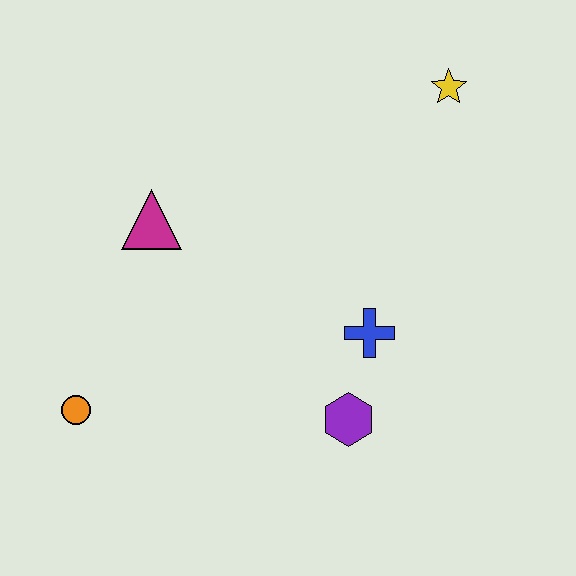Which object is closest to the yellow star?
The blue cross is closest to the yellow star.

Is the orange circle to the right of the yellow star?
No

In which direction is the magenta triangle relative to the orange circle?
The magenta triangle is above the orange circle.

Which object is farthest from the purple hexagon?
The yellow star is farthest from the purple hexagon.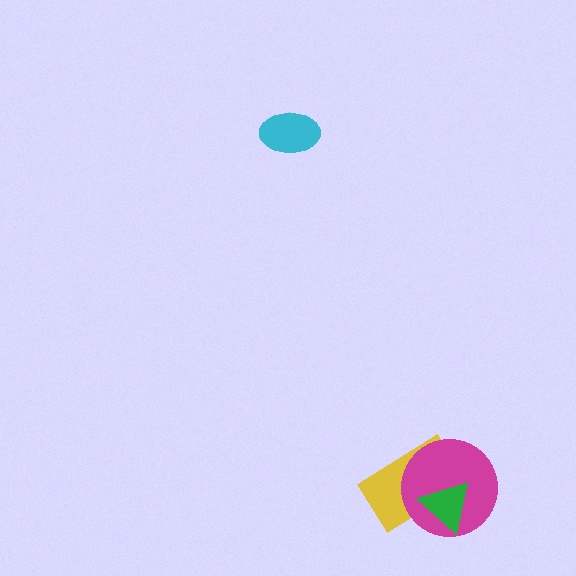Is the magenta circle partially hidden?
Yes, it is partially covered by another shape.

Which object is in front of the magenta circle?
The green triangle is in front of the magenta circle.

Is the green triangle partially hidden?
No, no other shape covers it.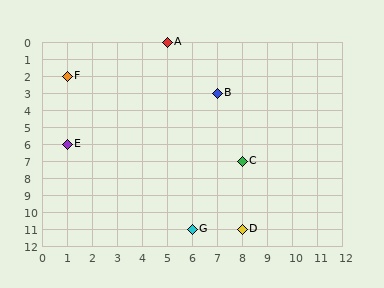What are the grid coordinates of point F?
Point F is at grid coordinates (1, 2).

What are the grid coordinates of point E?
Point E is at grid coordinates (1, 6).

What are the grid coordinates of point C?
Point C is at grid coordinates (8, 7).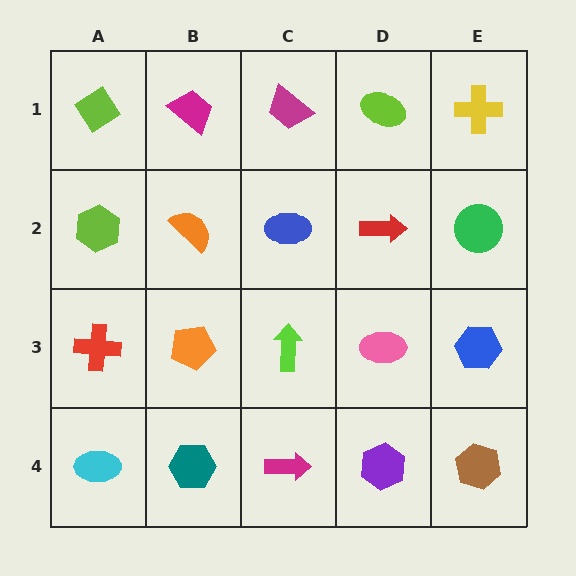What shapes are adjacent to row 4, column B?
An orange pentagon (row 3, column B), a cyan ellipse (row 4, column A), a magenta arrow (row 4, column C).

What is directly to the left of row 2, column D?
A blue ellipse.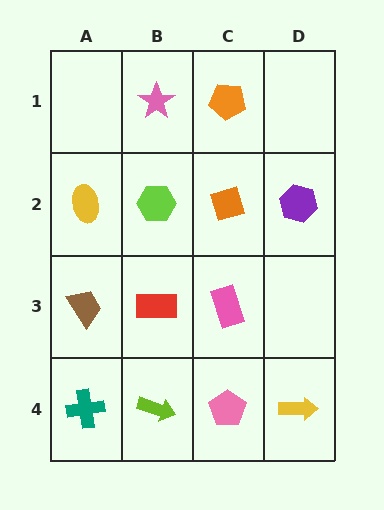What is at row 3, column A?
A brown trapezoid.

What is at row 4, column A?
A teal cross.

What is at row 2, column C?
An orange diamond.